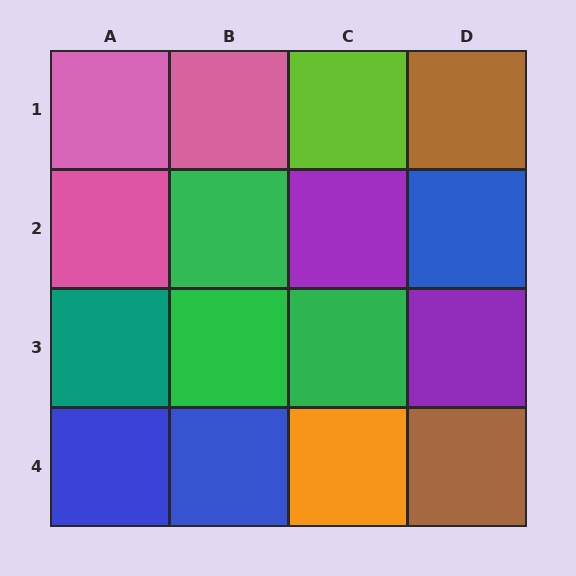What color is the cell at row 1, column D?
Brown.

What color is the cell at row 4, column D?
Brown.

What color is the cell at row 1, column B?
Pink.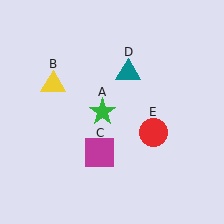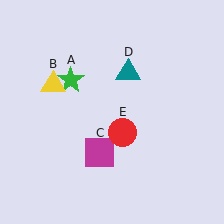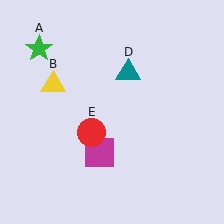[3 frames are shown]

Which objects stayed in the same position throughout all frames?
Yellow triangle (object B) and magenta square (object C) and teal triangle (object D) remained stationary.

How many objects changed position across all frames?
2 objects changed position: green star (object A), red circle (object E).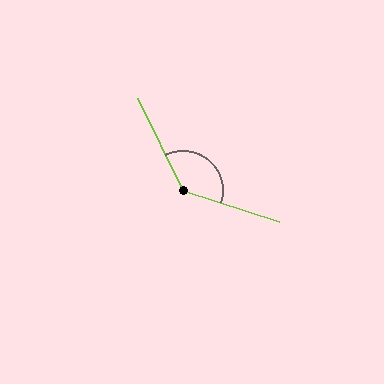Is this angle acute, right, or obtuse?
It is obtuse.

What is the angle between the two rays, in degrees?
Approximately 134 degrees.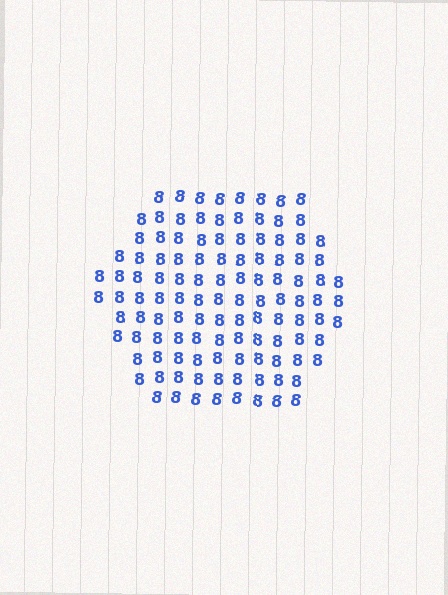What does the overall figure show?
The overall figure shows a hexagon.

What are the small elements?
The small elements are digit 8's.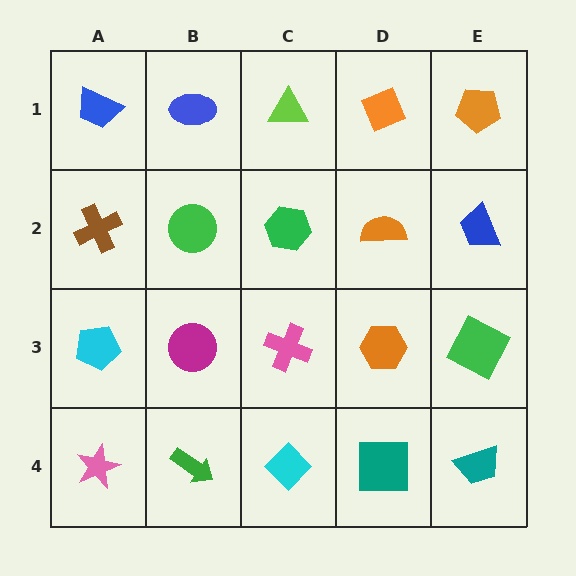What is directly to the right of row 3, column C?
An orange hexagon.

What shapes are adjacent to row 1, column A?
A brown cross (row 2, column A), a blue ellipse (row 1, column B).